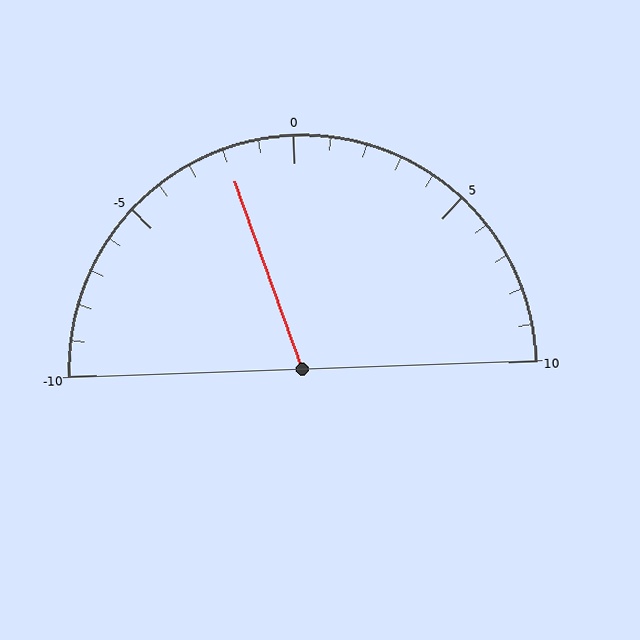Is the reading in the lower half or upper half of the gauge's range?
The reading is in the lower half of the range (-10 to 10).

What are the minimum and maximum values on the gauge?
The gauge ranges from -10 to 10.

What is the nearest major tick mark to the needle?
The nearest major tick mark is 0.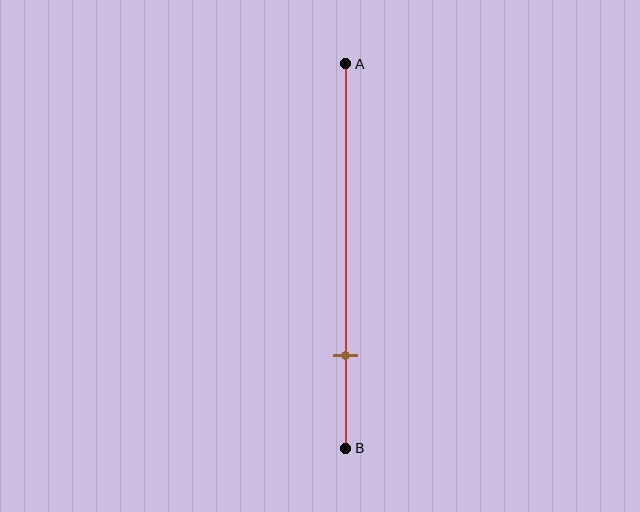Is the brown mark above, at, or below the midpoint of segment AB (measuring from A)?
The brown mark is below the midpoint of segment AB.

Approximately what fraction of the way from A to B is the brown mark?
The brown mark is approximately 75% of the way from A to B.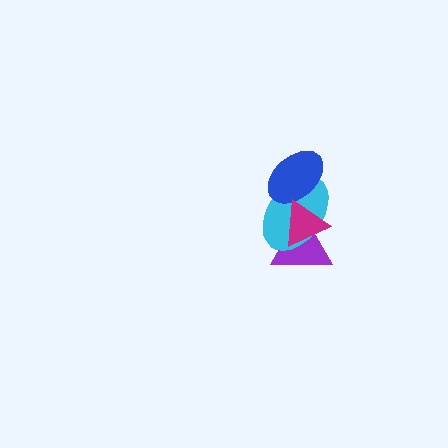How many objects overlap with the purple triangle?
2 objects overlap with the purple triangle.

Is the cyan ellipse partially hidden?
Yes, it is partially covered by another shape.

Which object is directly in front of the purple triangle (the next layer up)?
The cyan ellipse is directly in front of the purple triangle.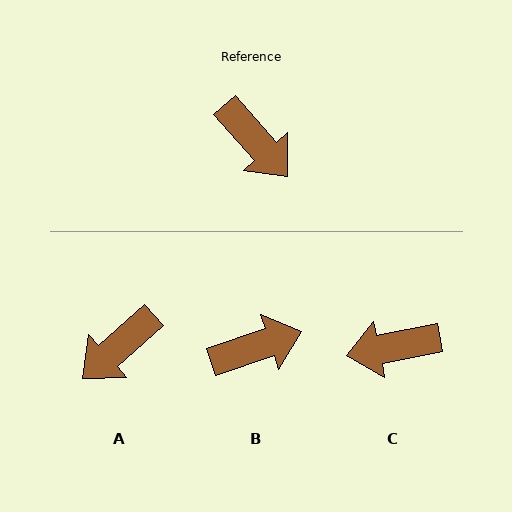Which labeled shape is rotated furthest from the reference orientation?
C, about 120 degrees away.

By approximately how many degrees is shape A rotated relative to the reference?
Approximately 90 degrees clockwise.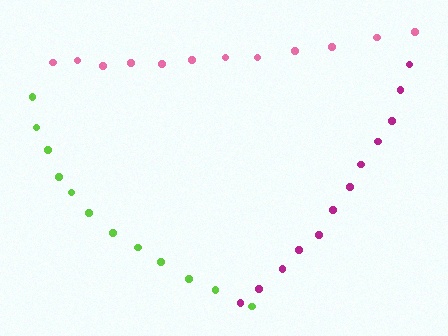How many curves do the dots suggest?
There are 3 distinct paths.